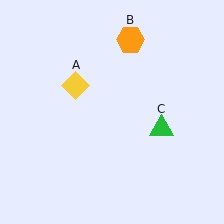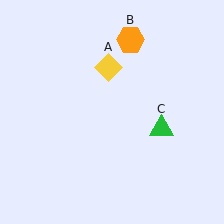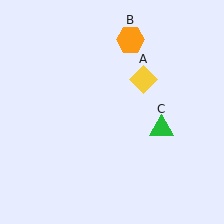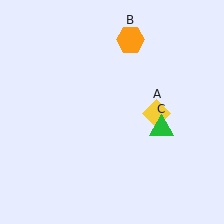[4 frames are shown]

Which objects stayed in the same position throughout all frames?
Orange hexagon (object B) and green triangle (object C) remained stationary.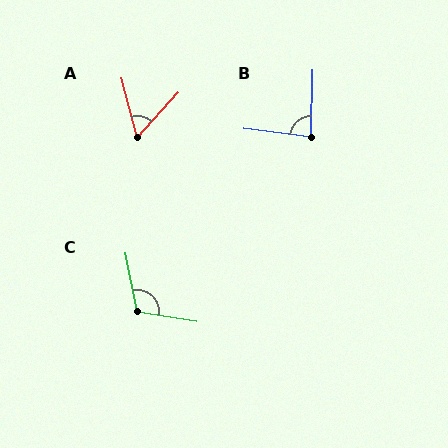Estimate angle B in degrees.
Approximately 84 degrees.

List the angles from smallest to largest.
A (57°), B (84°), C (110°).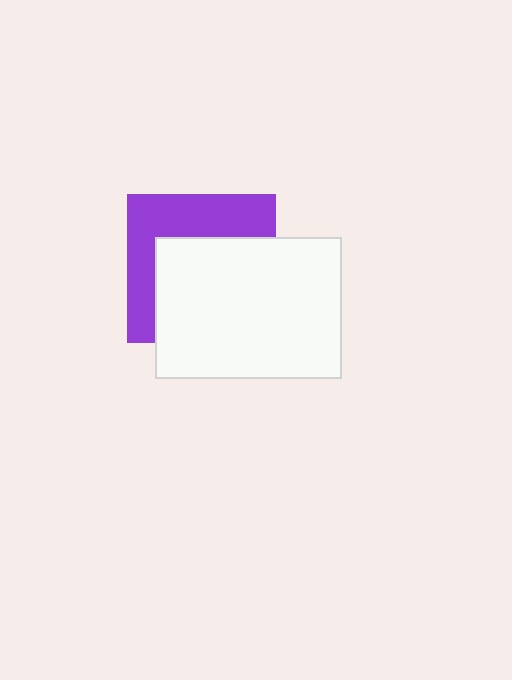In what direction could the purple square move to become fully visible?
The purple square could move toward the upper-left. That would shift it out from behind the white rectangle entirely.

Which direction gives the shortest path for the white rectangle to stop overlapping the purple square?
Moving toward the lower-right gives the shortest separation.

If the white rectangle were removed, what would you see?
You would see the complete purple square.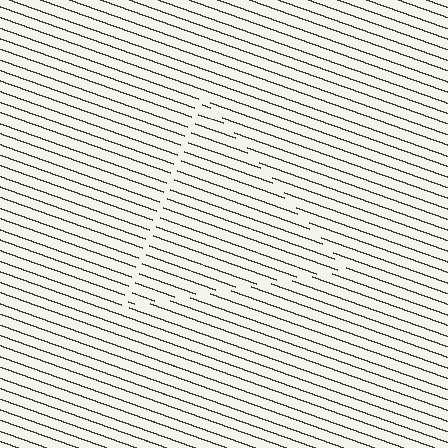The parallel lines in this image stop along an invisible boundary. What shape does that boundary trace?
An illusory triangle. The interior of the shape contains the same grating, shifted by half a period — the contour is defined by the phase discontinuity where line-ends from the inner and outer gratings abut.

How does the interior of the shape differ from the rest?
The interior of the shape contains the same grating, shifted by half a period — the contour is defined by the phase discontinuity where line-ends from the inner and outer gratings abut.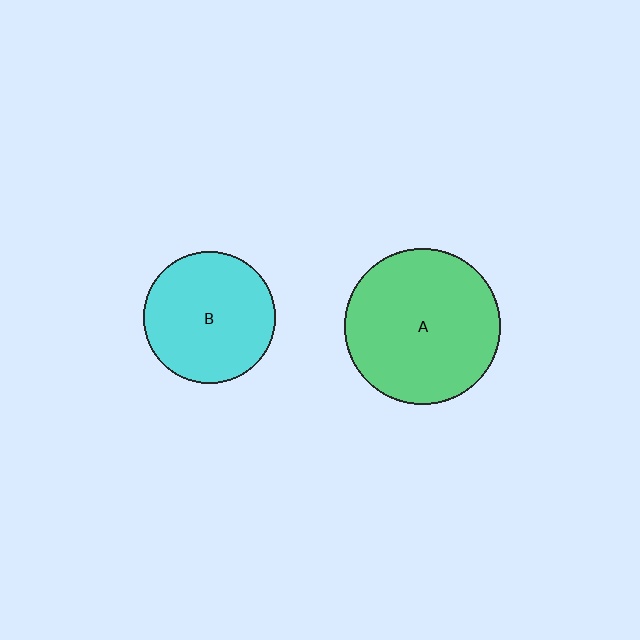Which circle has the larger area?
Circle A (green).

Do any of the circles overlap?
No, none of the circles overlap.